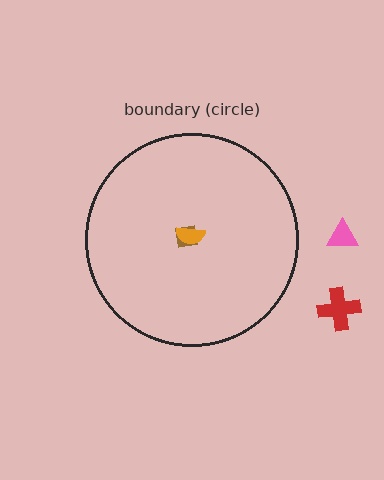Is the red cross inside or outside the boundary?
Outside.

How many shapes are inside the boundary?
2 inside, 2 outside.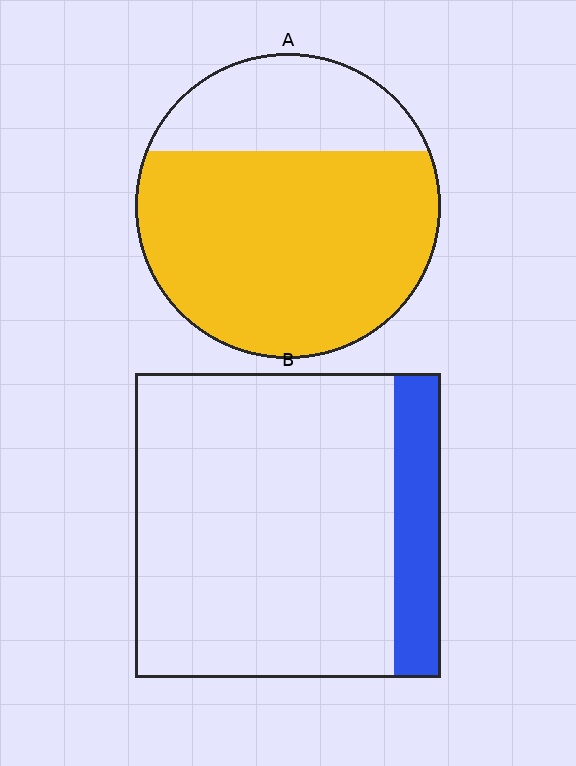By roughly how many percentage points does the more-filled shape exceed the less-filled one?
By roughly 55 percentage points (A over B).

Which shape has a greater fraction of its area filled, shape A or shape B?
Shape A.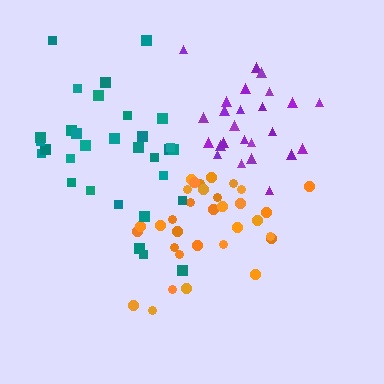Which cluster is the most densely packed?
Orange.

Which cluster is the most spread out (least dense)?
Teal.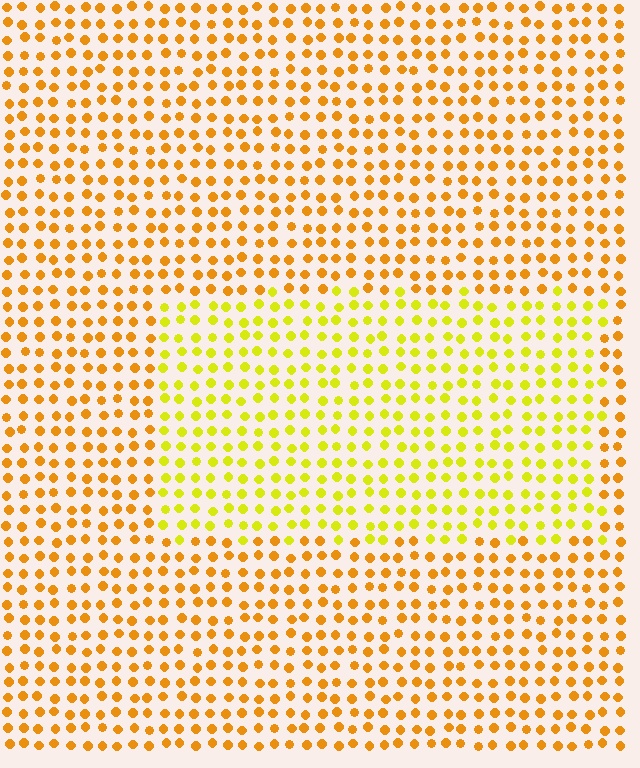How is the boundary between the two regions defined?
The boundary is defined purely by a slight shift in hue (about 30 degrees). Spacing, size, and orientation are identical on both sides.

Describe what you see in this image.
The image is filled with small orange elements in a uniform arrangement. A rectangle-shaped region is visible where the elements are tinted to a slightly different hue, forming a subtle color boundary.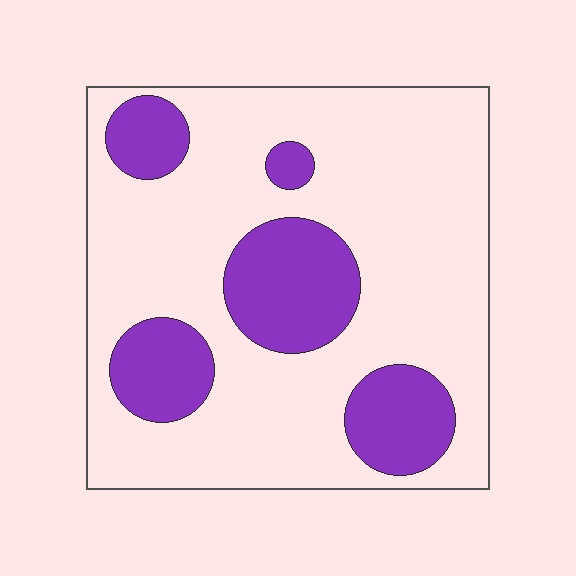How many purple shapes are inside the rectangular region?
5.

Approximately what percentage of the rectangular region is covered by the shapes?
Approximately 25%.